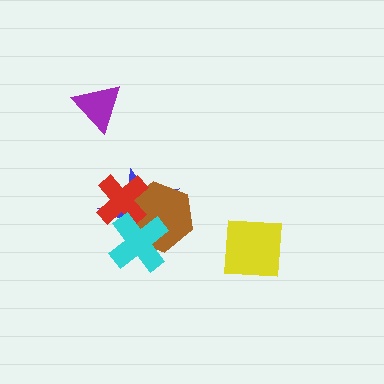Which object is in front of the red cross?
The cyan cross is in front of the red cross.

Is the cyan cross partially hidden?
No, no other shape covers it.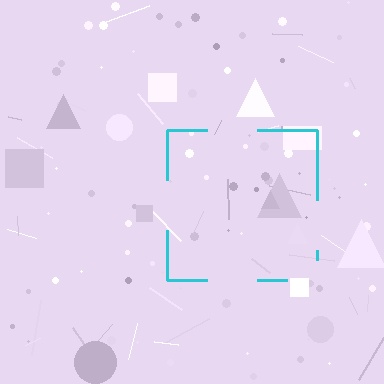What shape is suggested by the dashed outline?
The dashed outline suggests a square.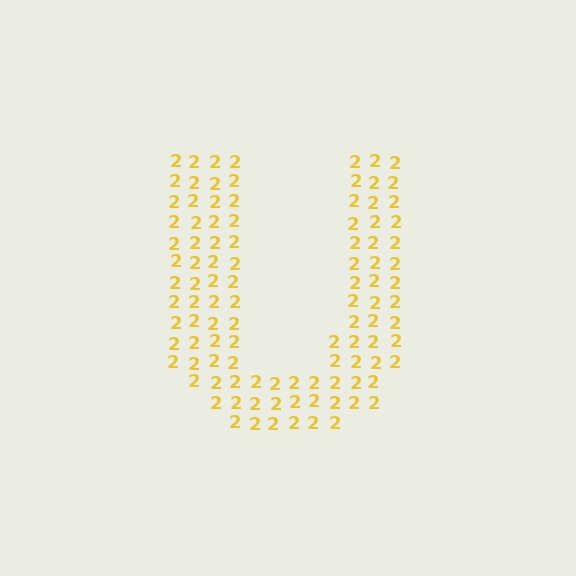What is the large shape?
The large shape is the letter U.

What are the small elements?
The small elements are digit 2's.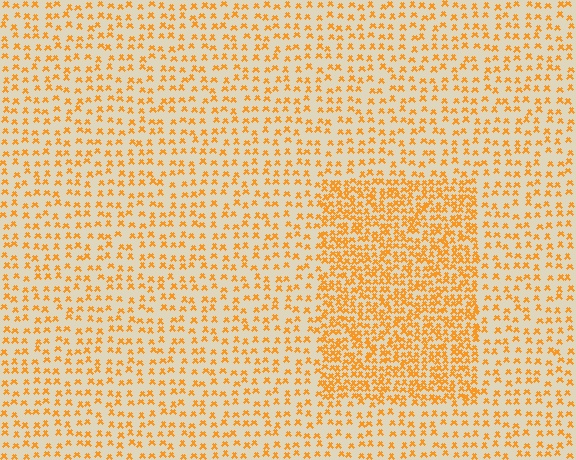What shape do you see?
I see a rectangle.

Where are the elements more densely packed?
The elements are more densely packed inside the rectangle boundary.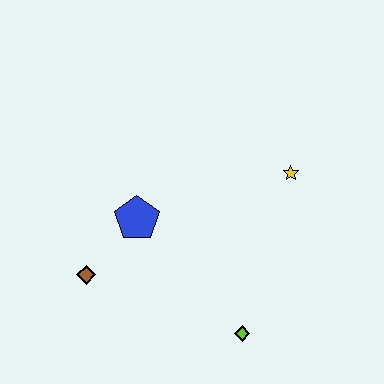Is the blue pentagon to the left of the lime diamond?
Yes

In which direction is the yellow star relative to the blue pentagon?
The yellow star is to the right of the blue pentagon.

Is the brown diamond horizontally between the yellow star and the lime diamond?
No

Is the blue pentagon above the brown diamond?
Yes